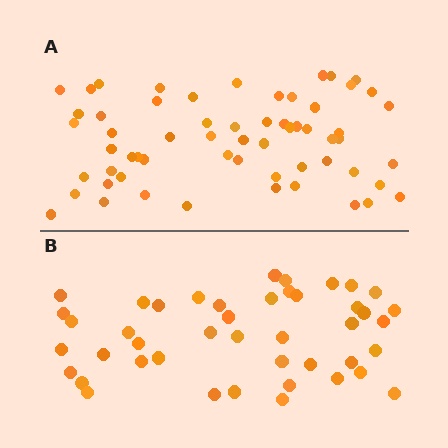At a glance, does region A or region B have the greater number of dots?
Region A (the top region) has more dots.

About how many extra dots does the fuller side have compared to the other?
Region A has approximately 15 more dots than region B.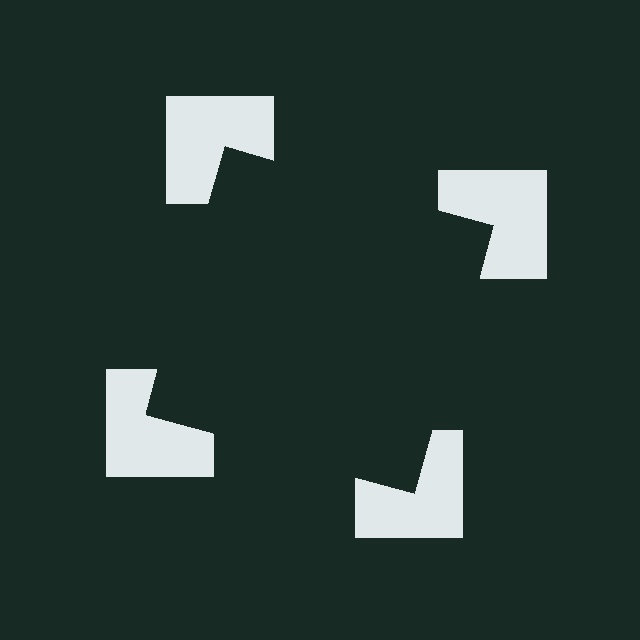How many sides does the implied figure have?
4 sides.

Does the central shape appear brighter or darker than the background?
It typically appears slightly darker than the background, even though no actual brightness change is drawn.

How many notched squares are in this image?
There are 4 — one at each vertex of the illusory square.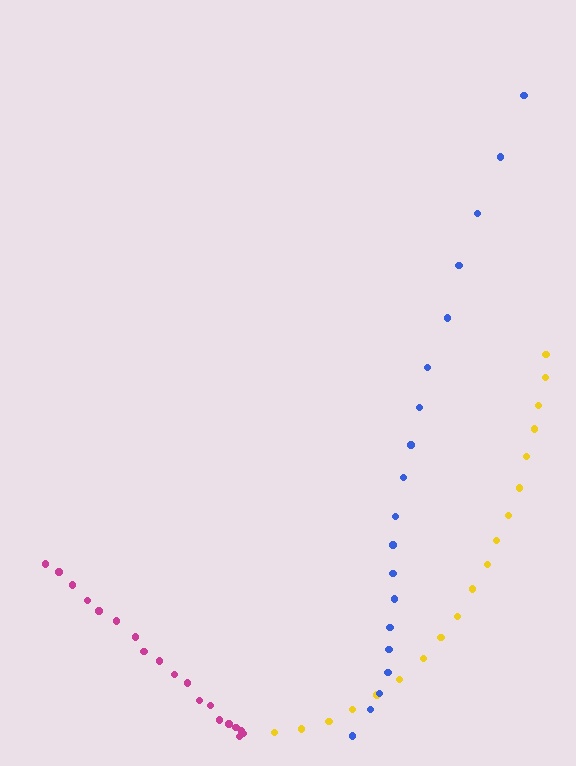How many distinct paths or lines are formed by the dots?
There are 3 distinct paths.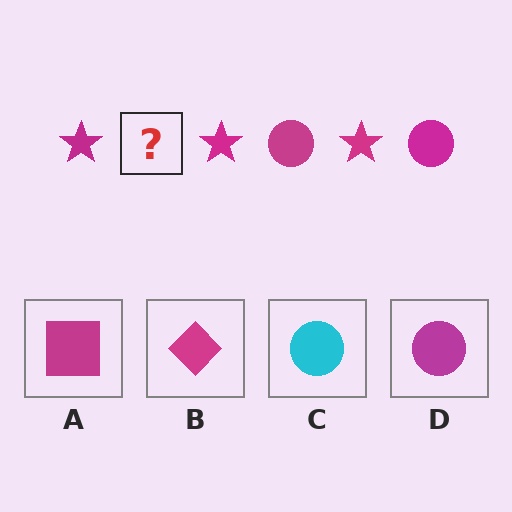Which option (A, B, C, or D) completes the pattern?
D.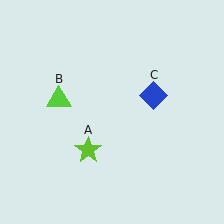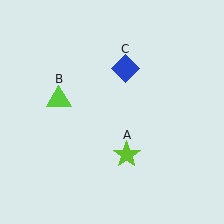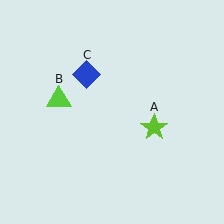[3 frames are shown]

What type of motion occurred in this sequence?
The lime star (object A), blue diamond (object C) rotated counterclockwise around the center of the scene.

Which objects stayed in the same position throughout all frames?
Lime triangle (object B) remained stationary.